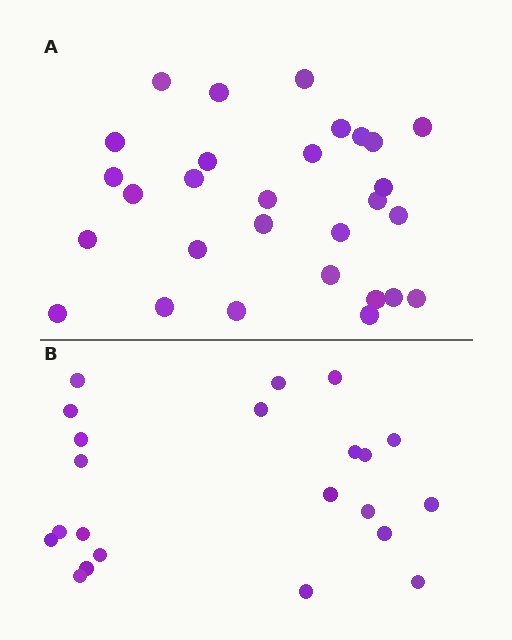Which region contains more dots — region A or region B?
Region A (the top region) has more dots.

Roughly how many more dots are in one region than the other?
Region A has roughly 8 or so more dots than region B.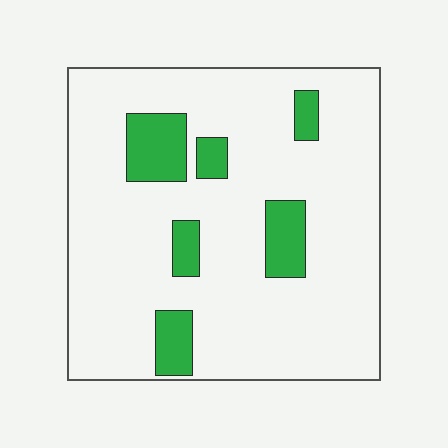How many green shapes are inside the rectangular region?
6.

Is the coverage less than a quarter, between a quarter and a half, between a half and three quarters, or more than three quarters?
Less than a quarter.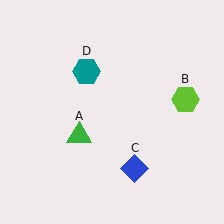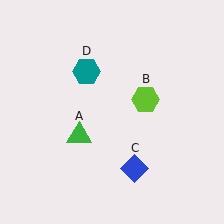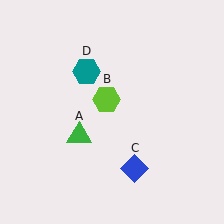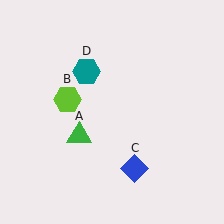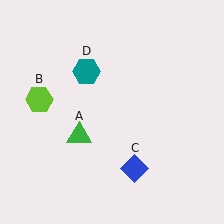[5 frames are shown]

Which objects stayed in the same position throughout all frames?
Green triangle (object A) and blue diamond (object C) and teal hexagon (object D) remained stationary.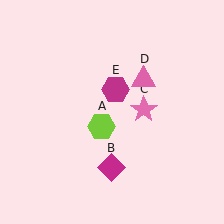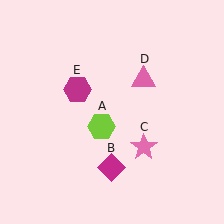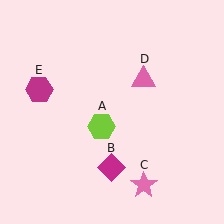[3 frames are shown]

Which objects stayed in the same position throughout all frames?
Lime hexagon (object A) and magenta diamond (object B) and pink triangle (object D) remained stationary.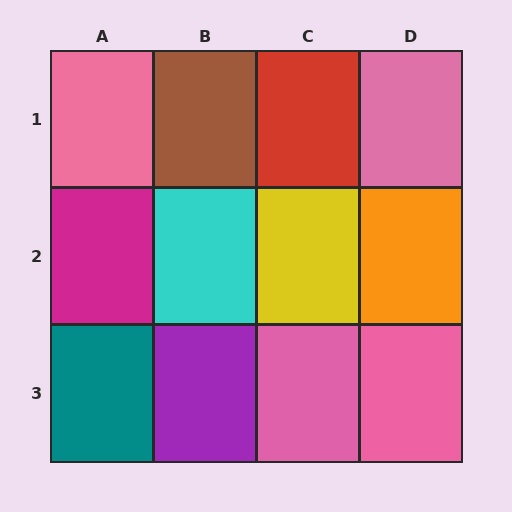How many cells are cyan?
1 cell is cyan.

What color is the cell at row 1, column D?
Pink.